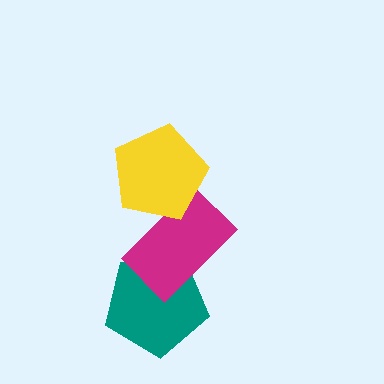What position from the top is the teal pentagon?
The teal pentagon is 3rd from the top.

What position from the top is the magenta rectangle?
The magenta rectangle is 2nd from the top.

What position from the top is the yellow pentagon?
The yellow pentagon is 1st from the top.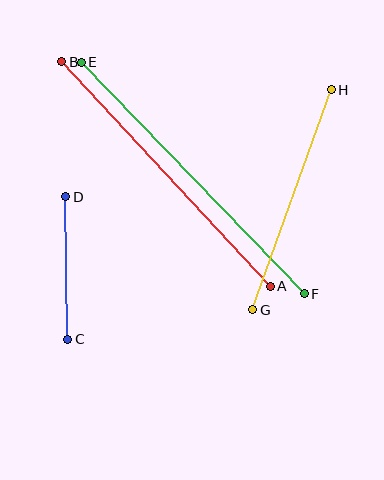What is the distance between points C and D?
The distance is approximately 142 pixels.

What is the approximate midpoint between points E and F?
The midpoint is at approximately (193, 178) pixels.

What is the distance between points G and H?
The distance is approximately 234 pixels.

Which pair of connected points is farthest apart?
Points E and F are farthest apart.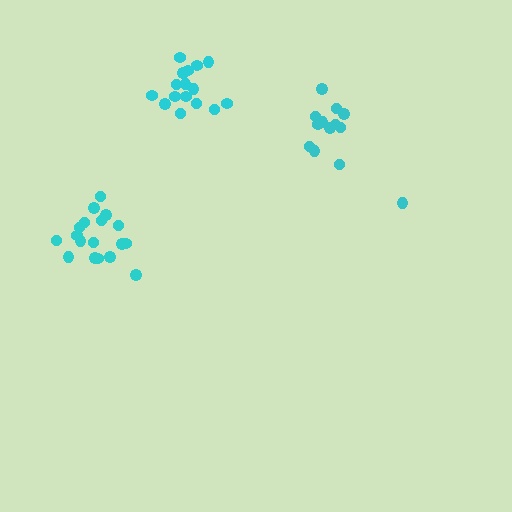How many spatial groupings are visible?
There are 3 spatial groupings.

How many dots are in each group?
Group 1: 18 dots, Group 2: 13 dots, Group 3: 16 dots (47 total).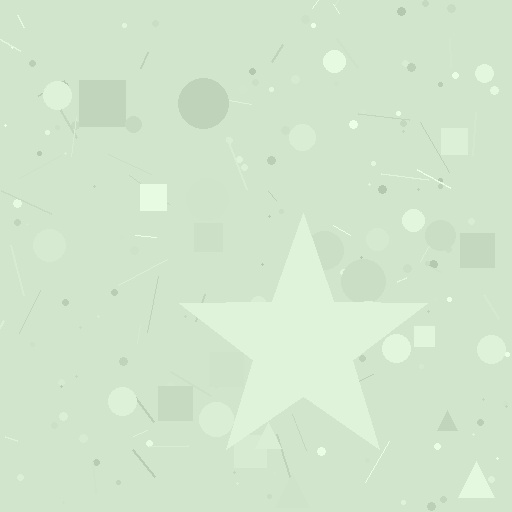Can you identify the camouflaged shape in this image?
The camouflaged shape is a star.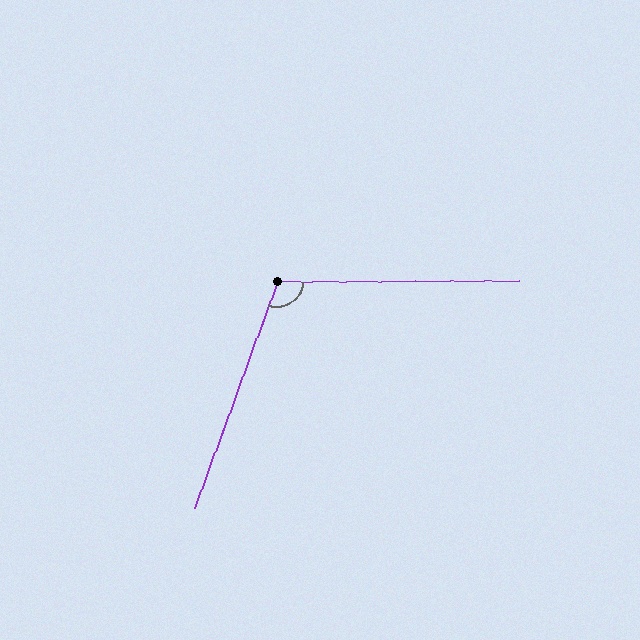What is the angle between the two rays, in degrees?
Approximately 110 degrees.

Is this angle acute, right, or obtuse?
It is obtuse.